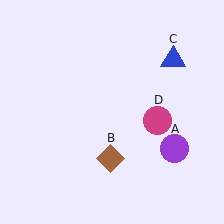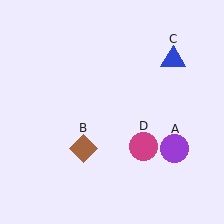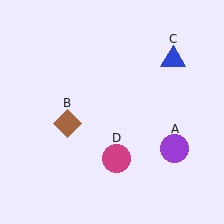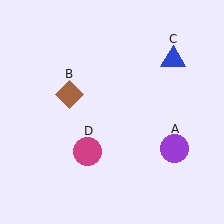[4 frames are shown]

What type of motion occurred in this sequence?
The brown diamond (object B), magenta circle (object D) rotated clockwise around the center of the scene.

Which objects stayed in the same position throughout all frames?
Purple circle (object A) and blue triangle (object C) remained stationary.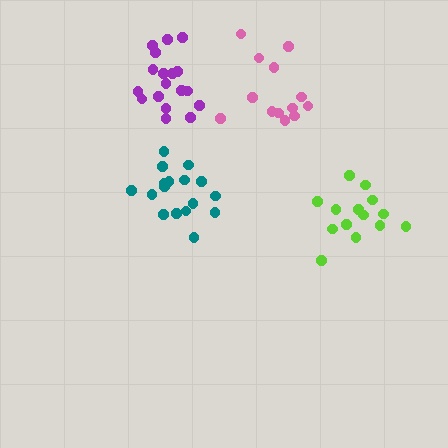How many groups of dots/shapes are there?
There are 4 groups.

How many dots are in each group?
Group 1: 14 dots, Group 2: 13 dots, Group 3: 18 dots, Group 4: 17 dots (62 total).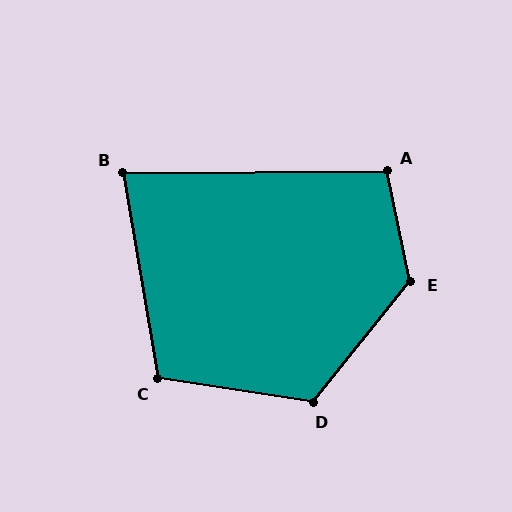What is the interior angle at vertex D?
Approximately 120 degrees (obtuse).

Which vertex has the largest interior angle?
E, at approximately 129 degrees.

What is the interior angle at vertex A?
Approximately 101 degrees (obtuse).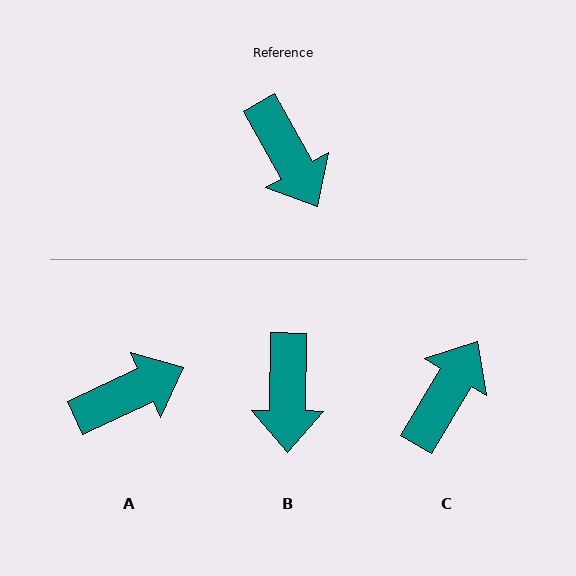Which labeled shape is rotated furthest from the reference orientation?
C, about 120 degrees away.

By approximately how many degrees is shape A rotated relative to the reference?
Approximately 86 degrees counter-clockwise.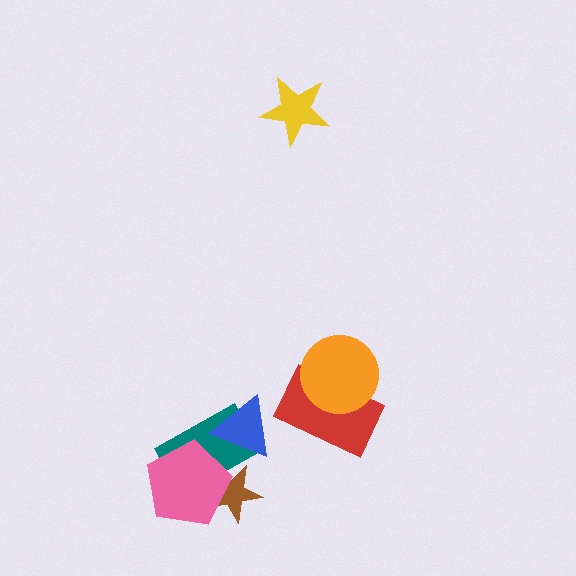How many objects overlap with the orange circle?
1 object overlaps with the orange circle.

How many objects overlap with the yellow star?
0 objects overlap with the yellow star.